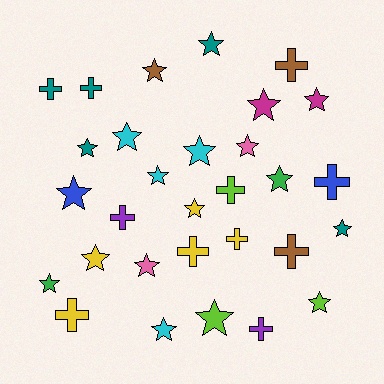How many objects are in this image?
There are 30 objects.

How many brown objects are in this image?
There are 3 brown objects.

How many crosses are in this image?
There are 11 crosses.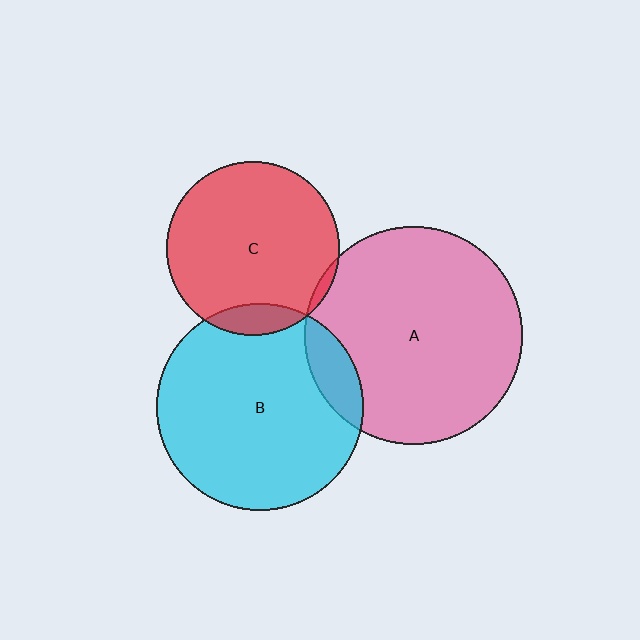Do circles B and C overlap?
Yes.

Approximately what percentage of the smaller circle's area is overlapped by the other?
Approximately 10%.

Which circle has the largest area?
Circle A (pink).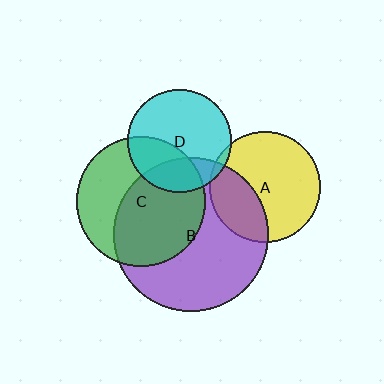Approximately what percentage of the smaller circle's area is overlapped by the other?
Approximately 25%.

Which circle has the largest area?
Circle B (purple).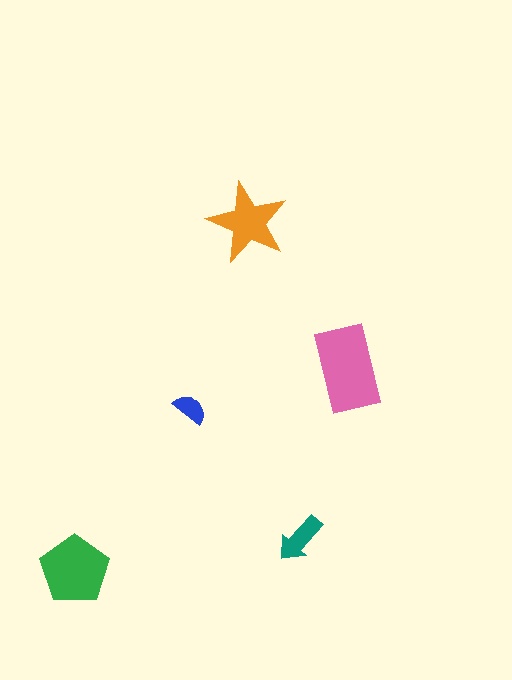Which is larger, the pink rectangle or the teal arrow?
The pink rectangle.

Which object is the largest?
The pink rectangle.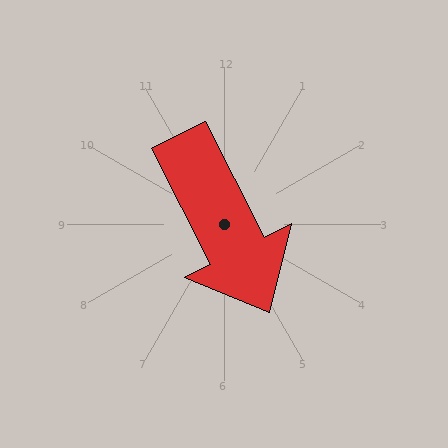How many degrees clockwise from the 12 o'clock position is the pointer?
Approximately 153 degrees.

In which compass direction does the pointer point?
Southeast.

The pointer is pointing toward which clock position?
Roughly 5 o'clock.